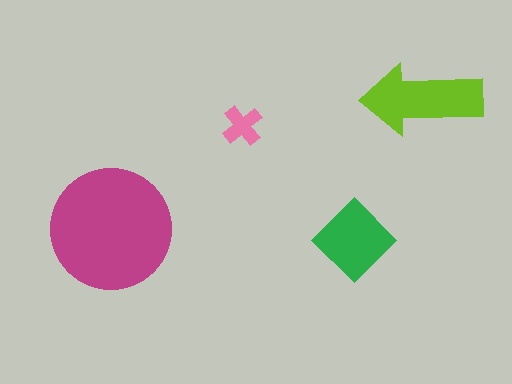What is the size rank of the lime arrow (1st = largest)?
2nd.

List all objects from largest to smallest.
The magenta circle, the lime arrow, the green diamond, the pink cross.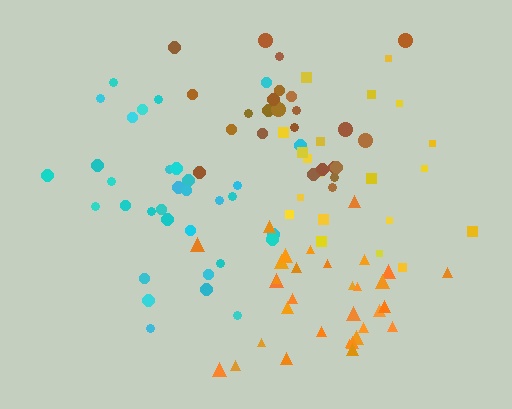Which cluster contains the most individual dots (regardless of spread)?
Cyan (35).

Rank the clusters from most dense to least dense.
orange, cyan, brown, yellow.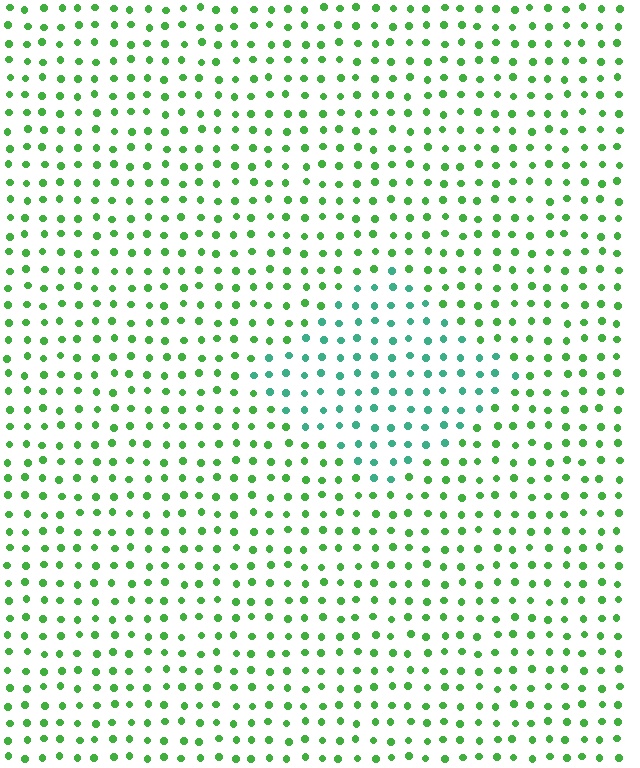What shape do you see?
I see a diamond.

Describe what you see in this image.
The image is filled with small green elements in a uniform arrangement. A diamond-shaped region is visible where the elements are tinted to a slightly different hue, forming a subtle color boundary.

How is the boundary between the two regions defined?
The boundary is defined purely by a slight shift in hue (about 41 degrees). Spacing, size, and orientation are identical on both sides.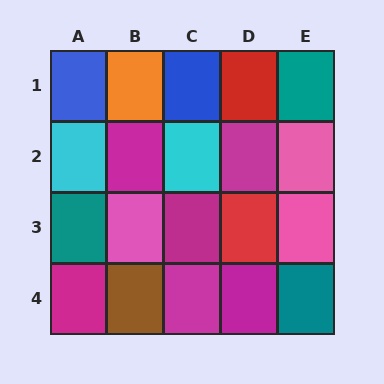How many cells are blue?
2 cells are blue.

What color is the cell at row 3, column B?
Pink.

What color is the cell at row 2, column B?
Magenta.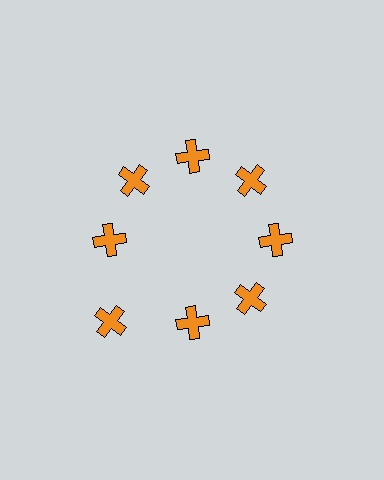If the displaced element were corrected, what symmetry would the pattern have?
It would have 8-fold rotational symmetry — the pattern would map onto itself every 45 degrees.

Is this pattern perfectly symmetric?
No. The 8 orange crosses are arranged in a ring, but one element near the 8 o'clock position is pushed outward from the center, breaking the 8-fold rotational symmetry.